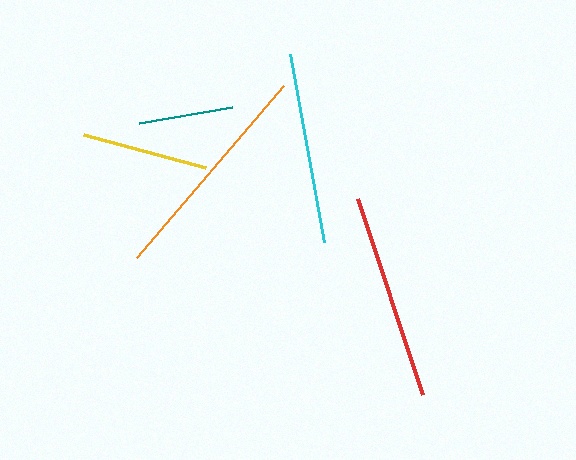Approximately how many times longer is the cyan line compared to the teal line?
The cyan line is approximately 2.0 times the length of the teal line.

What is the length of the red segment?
The red segment is approximately 207 pixels long.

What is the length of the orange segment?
The orange segment is approximately 227 pixels long.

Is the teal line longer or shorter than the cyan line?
The cyan line is longer than the teal line.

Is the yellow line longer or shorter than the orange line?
The orange line is longer than the yellow line.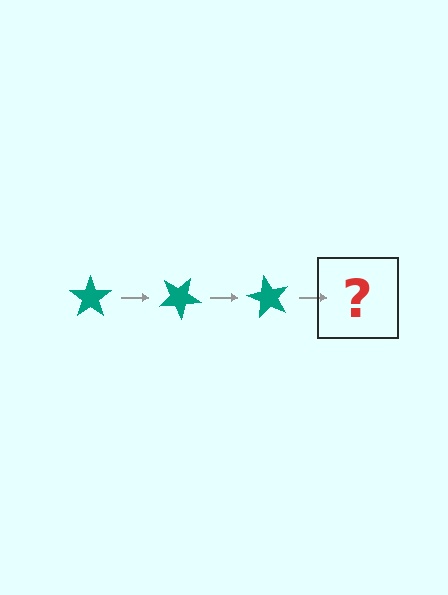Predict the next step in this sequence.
The next step is a teal star rotated 90 degrees.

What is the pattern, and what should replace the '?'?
The pattern is that the star rotates 30 degrees each step. The '?' should be a teal star rotated 90 degrees.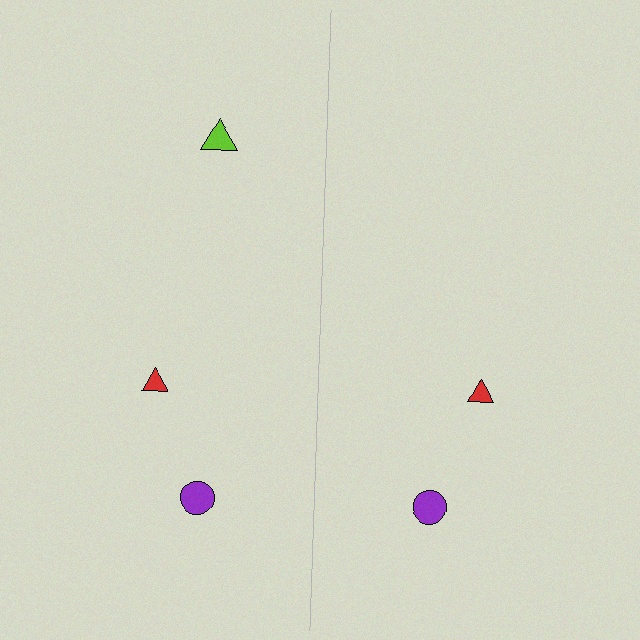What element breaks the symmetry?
A lime triangle is missing from the right side.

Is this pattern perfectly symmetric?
No, the pattern is not perfectly symmetric. A lime triangle is missing from the right side.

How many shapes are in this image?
There are 5 shapes in this image.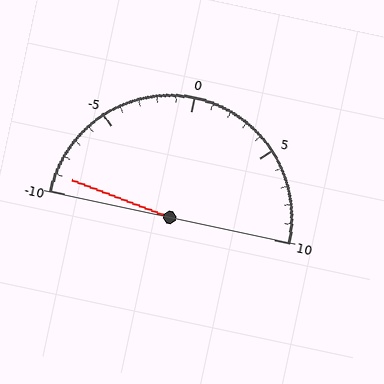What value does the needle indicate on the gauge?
The needle indicates approximately -9.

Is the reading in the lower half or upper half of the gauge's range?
The reading is in the lower half of the range (-10 to 10).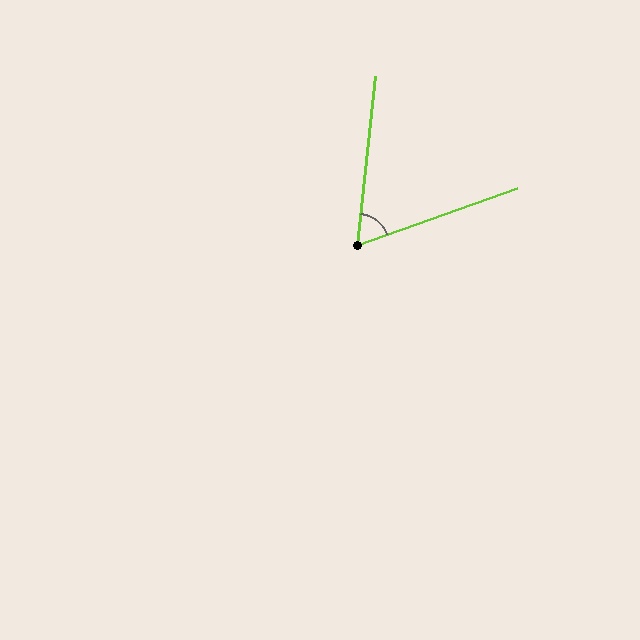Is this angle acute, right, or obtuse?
It is acute.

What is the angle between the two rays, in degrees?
Approximately 64 degrees.